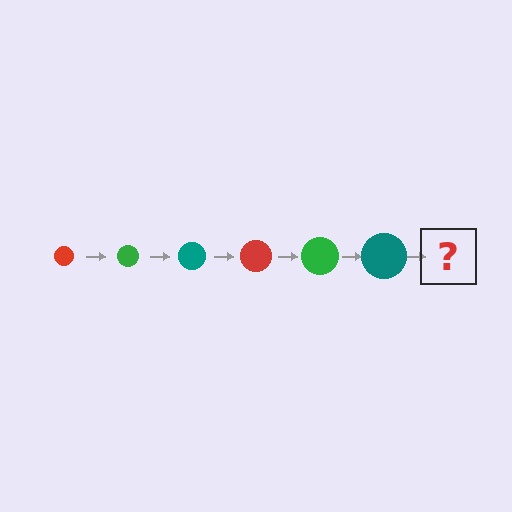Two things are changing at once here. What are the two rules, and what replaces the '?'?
The two rules are that the circle grows larger each step and the color cycles through red, green, and teal. The '?' should be a red circle, larger than the previous one.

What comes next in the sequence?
The next element should be a red circle, larger than the previous one.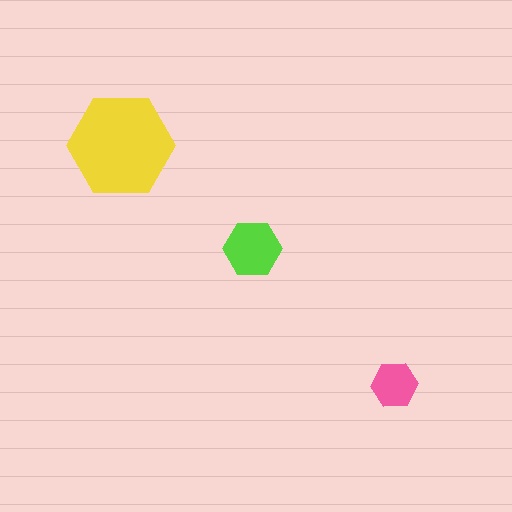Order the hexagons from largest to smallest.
the yellow one, the lime one, the pink one.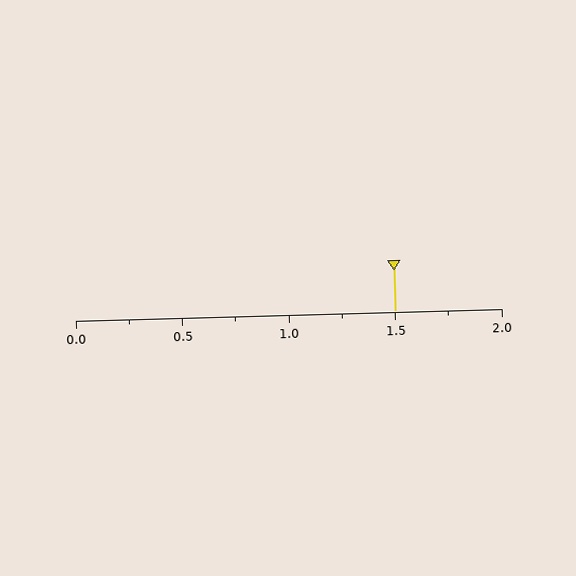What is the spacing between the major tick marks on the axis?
The major ticks are spaced 0.5 apart.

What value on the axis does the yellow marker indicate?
The marker indicates approximately 1.5.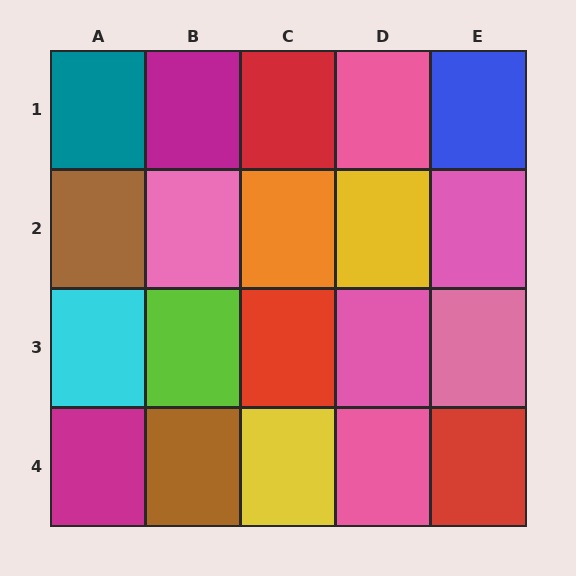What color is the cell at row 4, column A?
Magenta.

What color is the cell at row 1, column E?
Blue.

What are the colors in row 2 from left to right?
Brown, pink, orange, yellow, pink.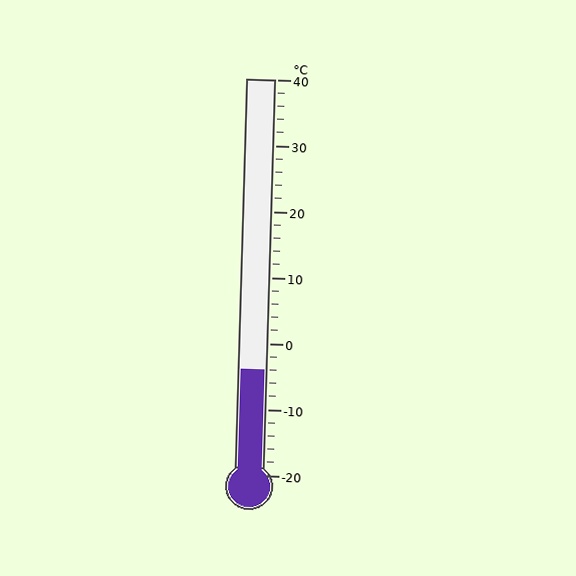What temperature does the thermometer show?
The thermometer shows approximately -4°C.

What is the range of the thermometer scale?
The thermometer scale ranges from -20°C to 40°C.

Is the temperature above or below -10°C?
The temperature is above -10°C.